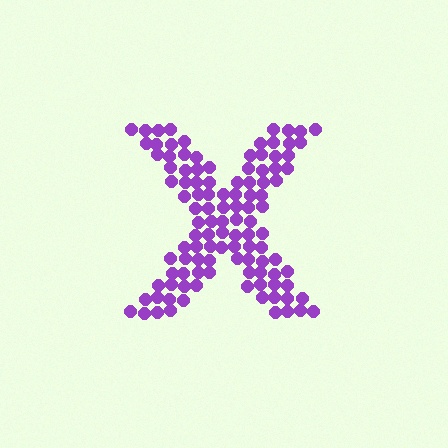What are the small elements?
The small elements are circles.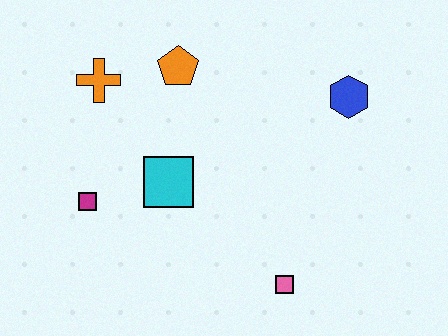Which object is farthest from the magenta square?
The blue hexagon is farthest from the magenta square.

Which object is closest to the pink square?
The cyan square is closest to the pink square.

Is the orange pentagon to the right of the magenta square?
Yes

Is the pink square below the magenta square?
Yes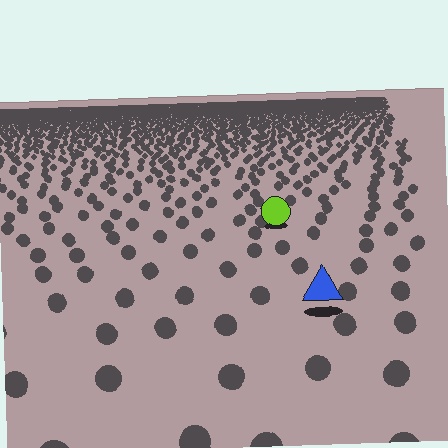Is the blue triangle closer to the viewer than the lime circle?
Yes. The blue triangle is closer — you can tell from the texture gradient: the ground texture is coarser near it.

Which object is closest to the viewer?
The blue triangle is closest. The texture marks near it are larger and more spread out.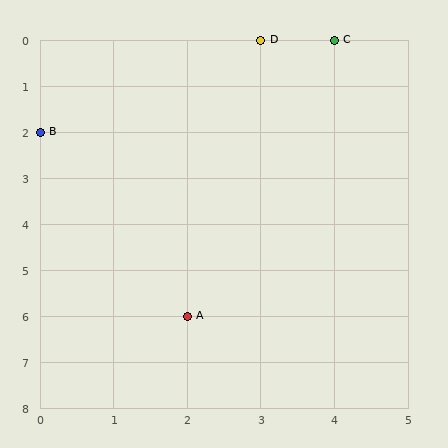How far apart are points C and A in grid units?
Points C and A are 2 columns and 6 rows apart (about 6.3 grid units diagonally).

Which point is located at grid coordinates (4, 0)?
Point C is at (4, 0).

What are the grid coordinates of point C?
Point C is at grid coordinates (4, 0).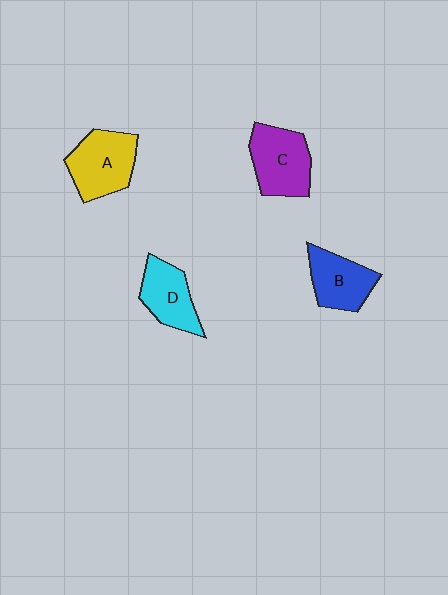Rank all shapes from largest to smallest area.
From largest to smallest: A (yellow), C (purple), B (blue), D (cyan).